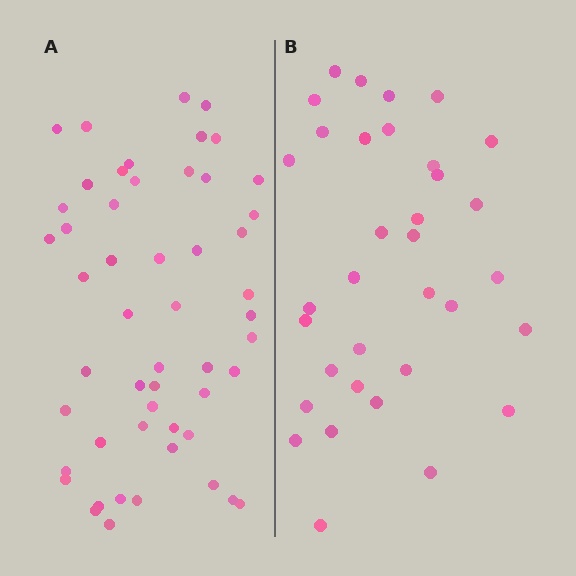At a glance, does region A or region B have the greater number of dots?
Region A (the left region) has more dots.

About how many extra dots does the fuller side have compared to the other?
Region A has approximately 20 more dots than region B.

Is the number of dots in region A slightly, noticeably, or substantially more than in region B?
Region A has substantially more. The ratio is roughly 1.5 to 1.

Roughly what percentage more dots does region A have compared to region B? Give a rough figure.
About 55% more.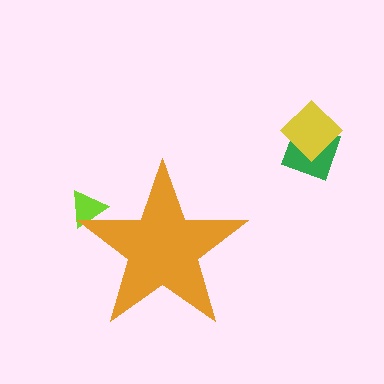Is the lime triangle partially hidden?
Yes, the lime triangle is partially hidden behind the orange star.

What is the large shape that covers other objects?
An orange star.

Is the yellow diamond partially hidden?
No, the yellow diamond is fully visible.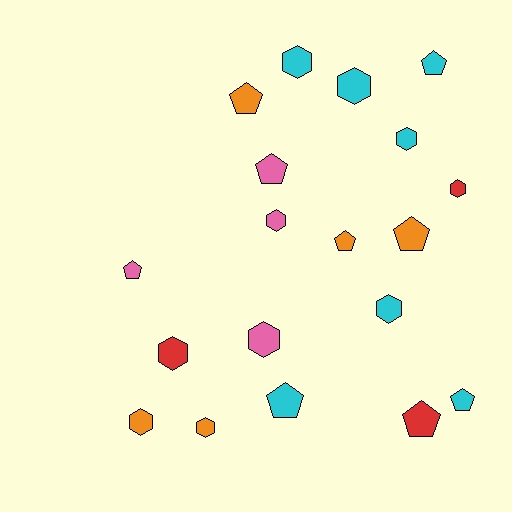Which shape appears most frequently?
Hexagon, with 10 objects.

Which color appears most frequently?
Cyan, with 7 objects.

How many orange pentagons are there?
There are 3 orange pentagons.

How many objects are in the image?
There are 19 objects.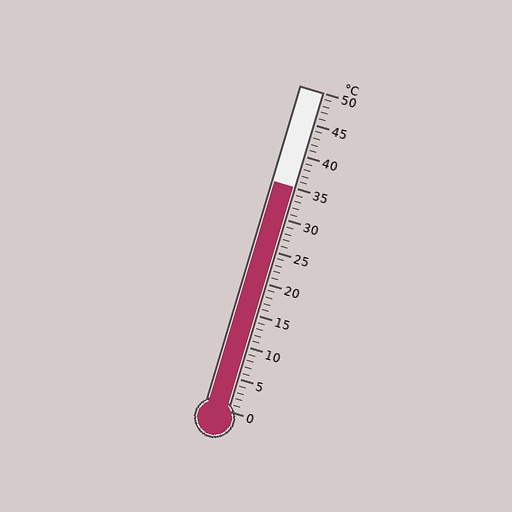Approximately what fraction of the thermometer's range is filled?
The thermometer is filled to approximately 70% of its range.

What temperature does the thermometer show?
The thermometer shows approximately 35°C.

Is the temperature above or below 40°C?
The temperature is below 40°C.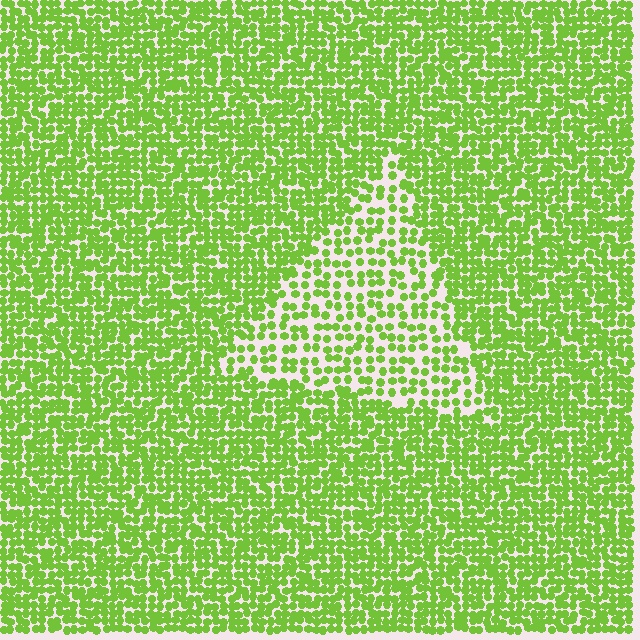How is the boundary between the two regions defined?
The boundary is defined by a change in element density (approximately 1.9x ratio). All elements are the same color, size, and shape.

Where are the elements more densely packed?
The elements are more densely packed outside the triangle boundary.